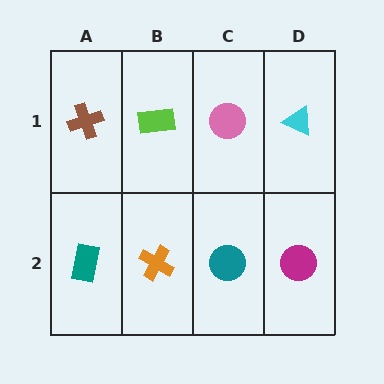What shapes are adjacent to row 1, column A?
A teal rectangle (row 2, column A), a lime rectangle (row 1, column B).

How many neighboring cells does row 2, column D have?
2.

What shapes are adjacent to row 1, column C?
A teal circle (row 2, column C), a lime rectangle (row 1, column B), a cyan triangle (row 1, column D).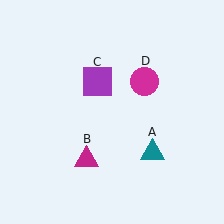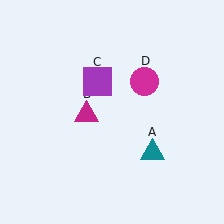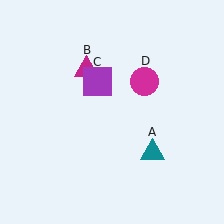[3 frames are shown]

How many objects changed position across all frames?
1 object changed position: magenta triangle (object B).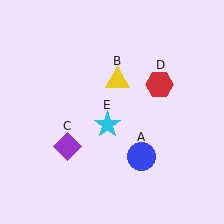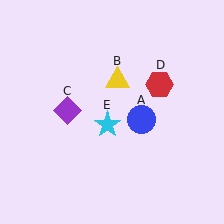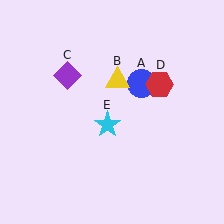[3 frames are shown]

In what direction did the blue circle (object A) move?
The blue circle (object A) moved up.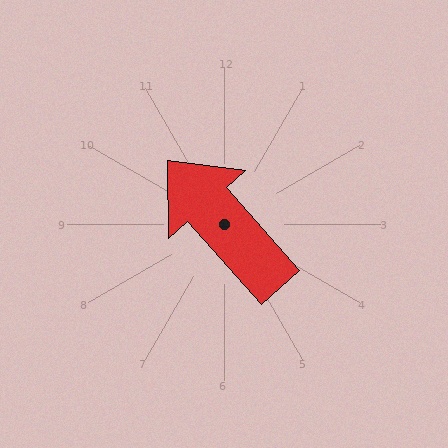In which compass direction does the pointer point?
Northwest.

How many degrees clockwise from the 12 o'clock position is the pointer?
Approximately 318 degrees.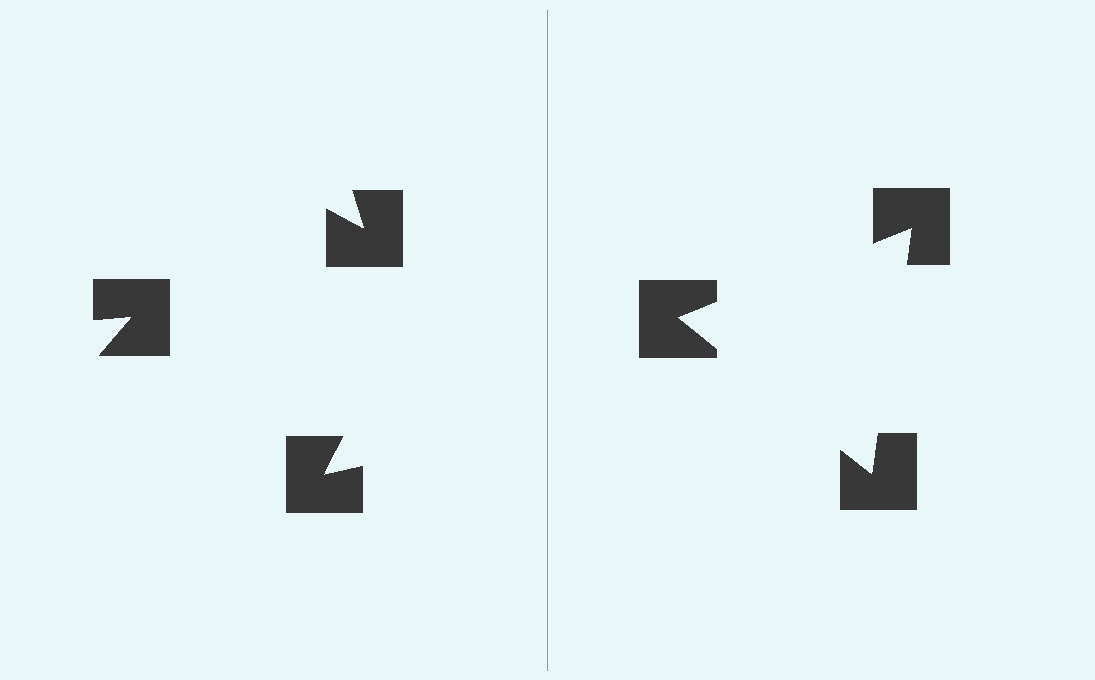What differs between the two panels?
The notched squares are positioned identically on both sides; only the wedge orientations differ. On the right they align to a triangle; on the left they are misaligned.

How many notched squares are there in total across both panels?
6 — 3 on each side.